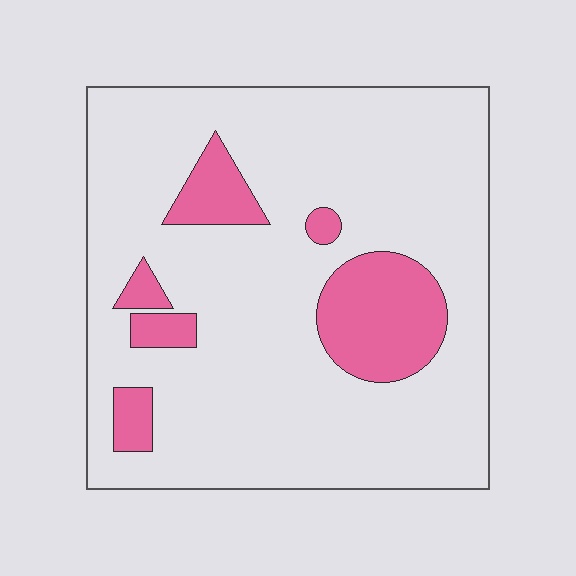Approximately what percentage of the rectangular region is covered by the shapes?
Approximately 15%.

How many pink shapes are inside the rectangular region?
6.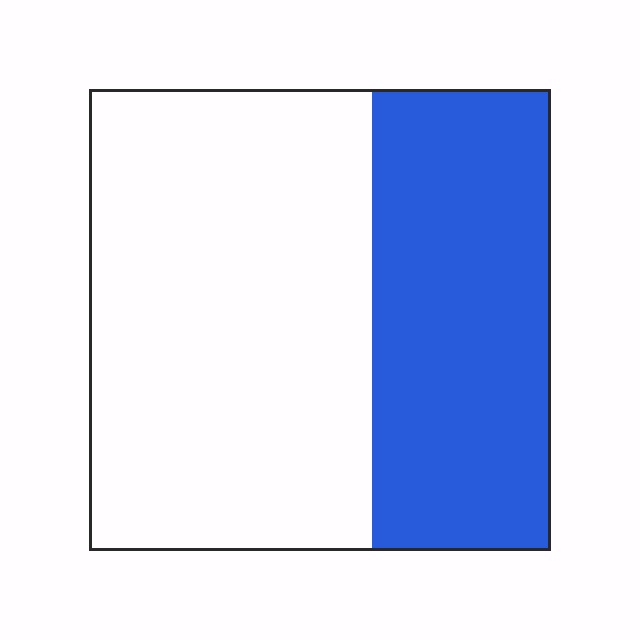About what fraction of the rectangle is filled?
About three eighths (3/8).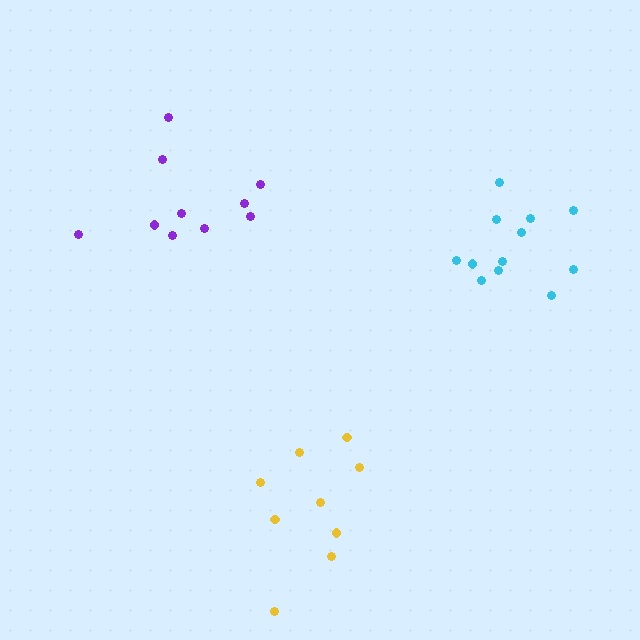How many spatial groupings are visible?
There are 3 spatial groupings.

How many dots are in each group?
Group 1: 12 dots, Group 2: 9 dots, Group 3: 10 dots (31 total).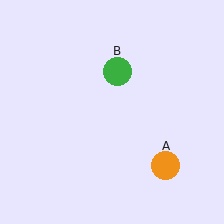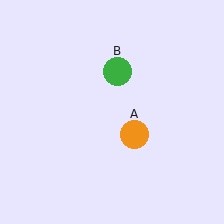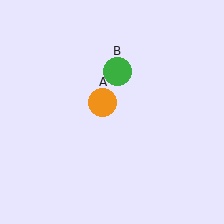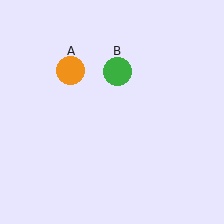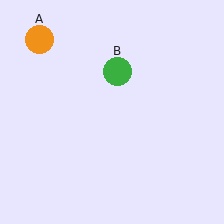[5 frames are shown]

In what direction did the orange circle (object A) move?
The orange circle (object A) moved up and to the left.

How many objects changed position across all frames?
1 object changed position: orange circle (object A).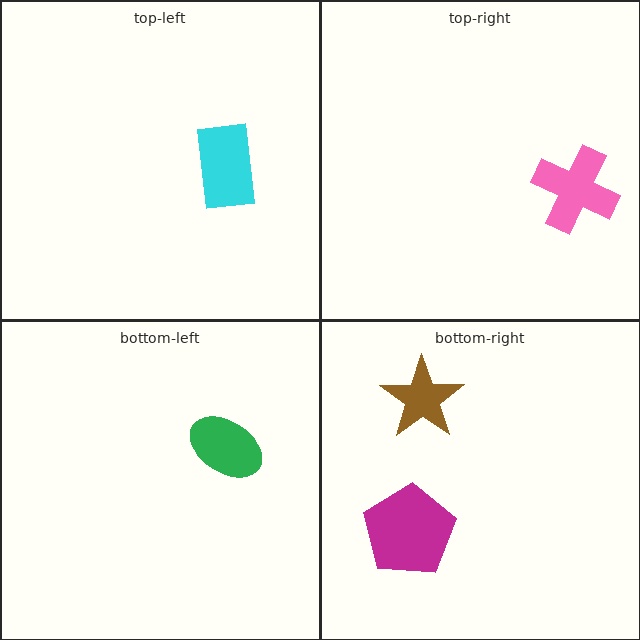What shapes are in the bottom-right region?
The magenta pentagon, the brown star.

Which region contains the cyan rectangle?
The top-left region.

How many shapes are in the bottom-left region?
1.